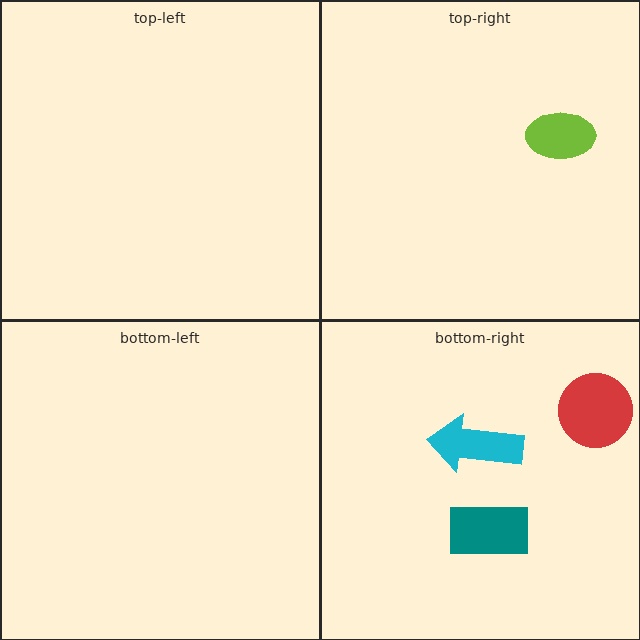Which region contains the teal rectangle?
The bottom-right region.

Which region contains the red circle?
The bottom-right region.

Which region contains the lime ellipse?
The top-right region.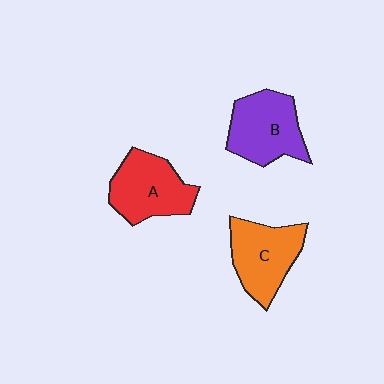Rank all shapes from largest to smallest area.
From largest to smallest: B (purple), A (red), C (orange).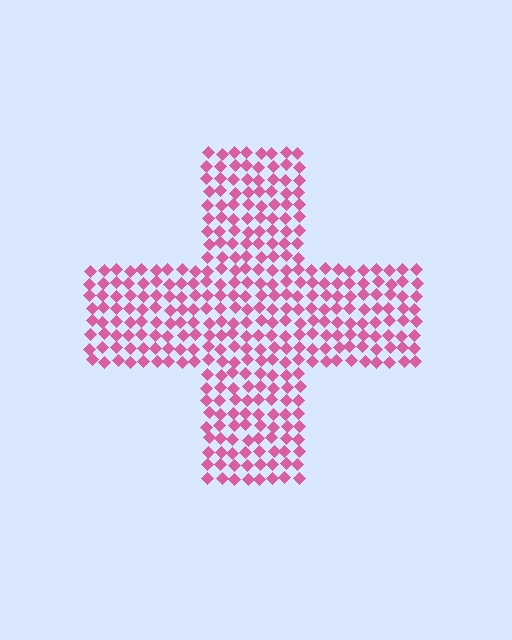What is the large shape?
The large shape is a cross.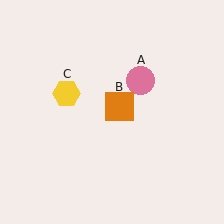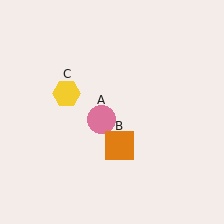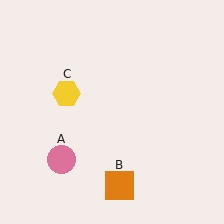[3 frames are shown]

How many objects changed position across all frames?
2 objects changed position: pink circle (object A), orange square (object B).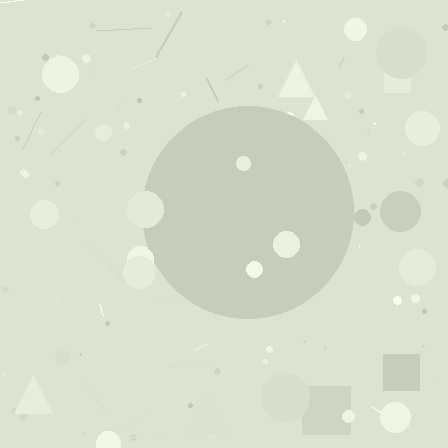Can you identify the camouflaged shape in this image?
The camouflaged shape is a circle.